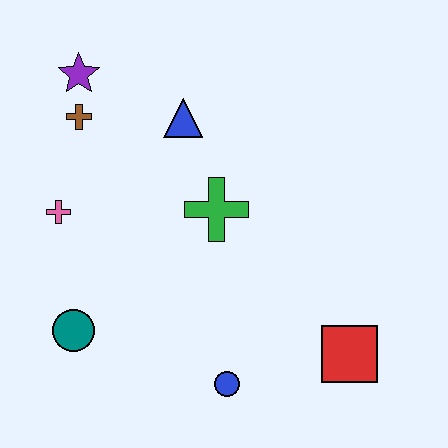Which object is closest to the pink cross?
The brown cross is closest to the pink cross.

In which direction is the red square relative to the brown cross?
The red square is to the right of the brown cross.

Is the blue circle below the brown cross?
Yes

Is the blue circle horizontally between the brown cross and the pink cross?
No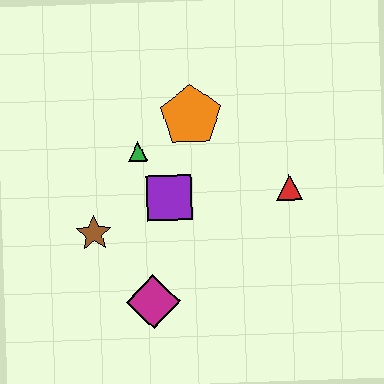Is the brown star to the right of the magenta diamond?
No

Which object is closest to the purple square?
The green triangle is closest to the purple square.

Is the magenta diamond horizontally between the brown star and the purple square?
Yes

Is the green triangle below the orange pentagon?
Yes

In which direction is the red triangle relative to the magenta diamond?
The red triangle is to the right of the magenta diamond.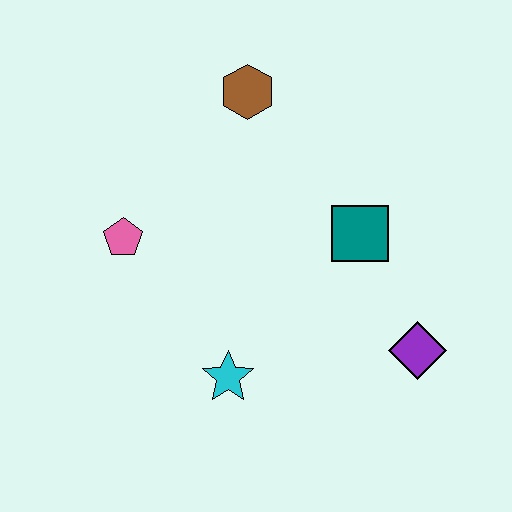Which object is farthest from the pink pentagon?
The purple diamond is farthest from the pink pentagon.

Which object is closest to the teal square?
The purple diamond is closest to the teal square.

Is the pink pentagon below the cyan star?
No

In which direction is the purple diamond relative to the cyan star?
The purple diamond is to the right of the cyan star.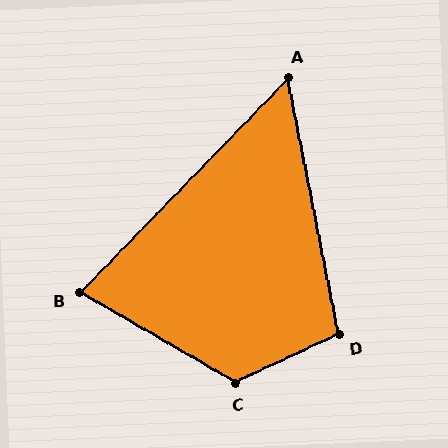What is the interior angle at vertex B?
Approximately 76 degrees (acute).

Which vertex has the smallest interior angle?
A, at approximately 55 degrees.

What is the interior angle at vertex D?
Approximately 104 degrees (obtuse).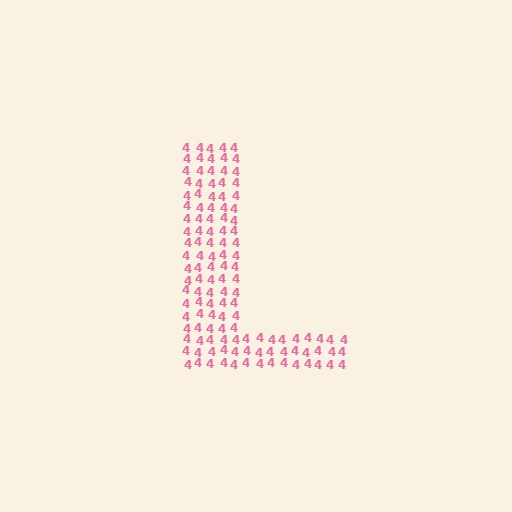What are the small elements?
The small elements are digit 4's.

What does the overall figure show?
The overall figure shows the letter L.